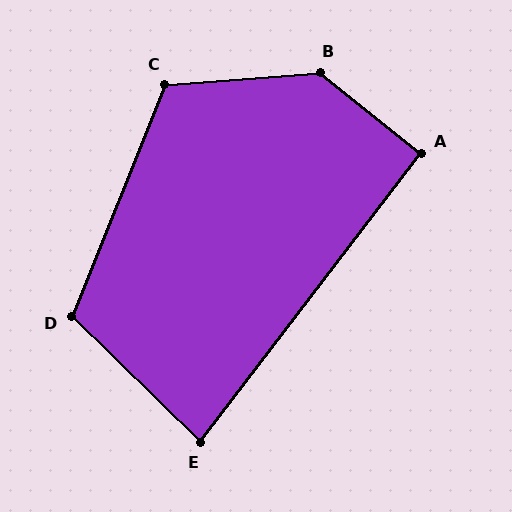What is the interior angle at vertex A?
Approximately 91 degrees (approximately right).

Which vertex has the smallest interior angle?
E, at approximately 83 degrees.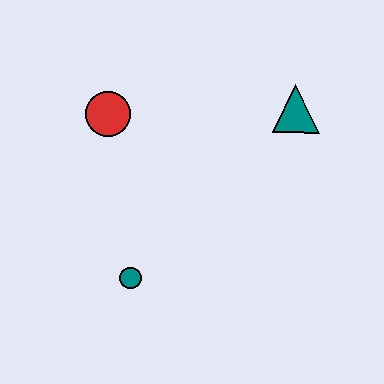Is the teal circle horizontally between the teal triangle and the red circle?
Yes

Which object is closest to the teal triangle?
The red circle is closest to the teal triangle.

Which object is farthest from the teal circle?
The teal triangle is farthest from the teal circle.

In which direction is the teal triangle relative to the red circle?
The teal triangle is to the right of the red circle.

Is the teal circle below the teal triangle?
Yes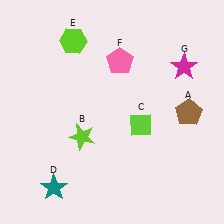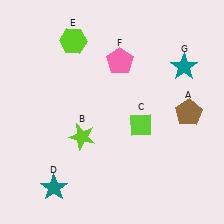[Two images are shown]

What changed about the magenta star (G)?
In Image 1, G is magenta. In Image 2, it changed to teal.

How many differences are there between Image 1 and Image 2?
There is 1 difference between the two images.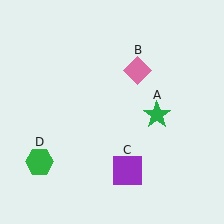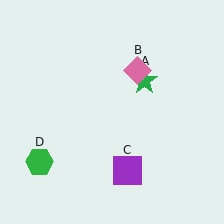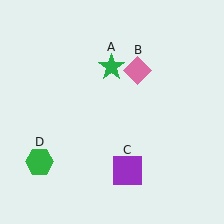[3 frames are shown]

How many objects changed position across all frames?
1 object changed position: green star (object A).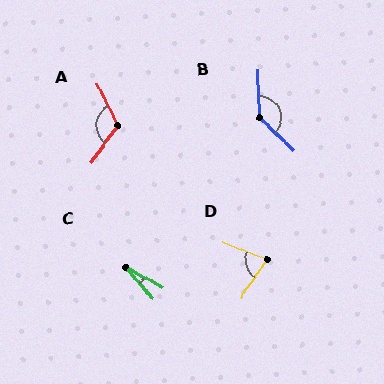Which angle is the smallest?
C, at approximately 20 degrees.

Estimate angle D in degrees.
Approximately 76 degrees.